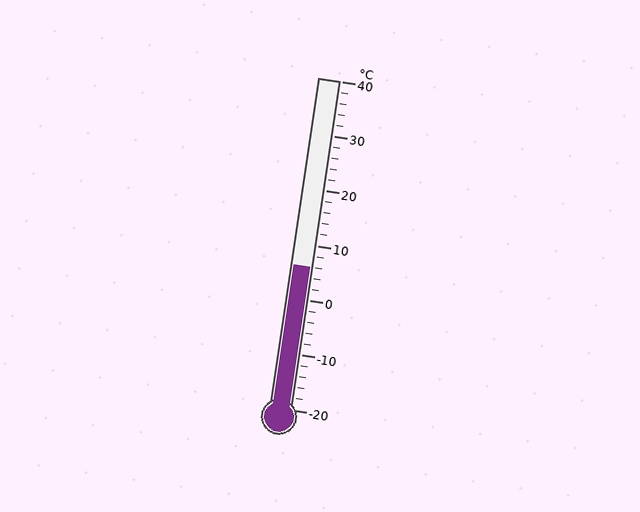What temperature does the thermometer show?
The thermometer shows approximately 6°C.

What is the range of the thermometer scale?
The thermometer scale ranges from -20°C to 40°C.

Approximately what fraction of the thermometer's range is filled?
The thermometer is filled to approximately 45% of its range.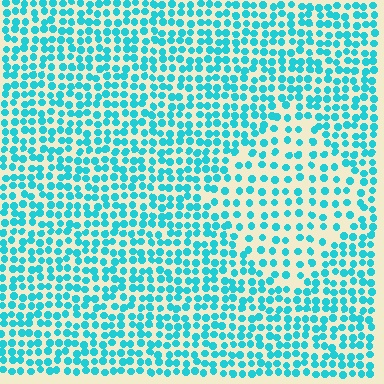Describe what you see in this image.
The image contains small cyan elements arranged at two different densities. A diamond-shaped region is visible where the elements are less densely packed than the surrounding area.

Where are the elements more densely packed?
The elements are more densely packed outside the diamond boundary.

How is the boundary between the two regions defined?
The boundary is defined by a change in element density (approximately 1.8x ratio). All elements are the same color, size, and shape.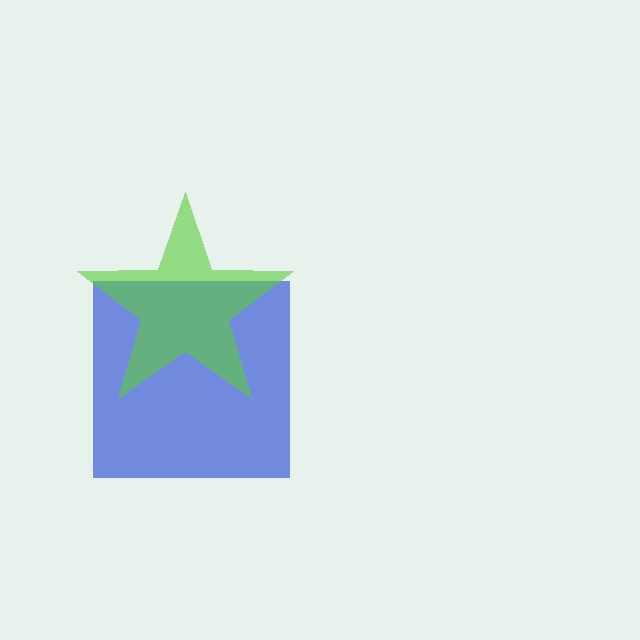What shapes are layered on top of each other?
The layered shapes are: a blue square, a lime star.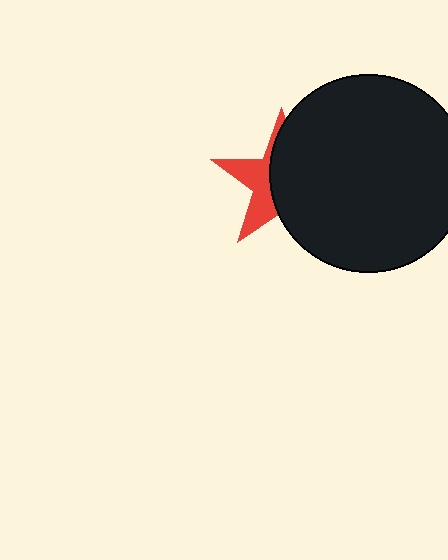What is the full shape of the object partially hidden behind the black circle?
The partially hidden object is a red star.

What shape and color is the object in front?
The object in front is a black circle.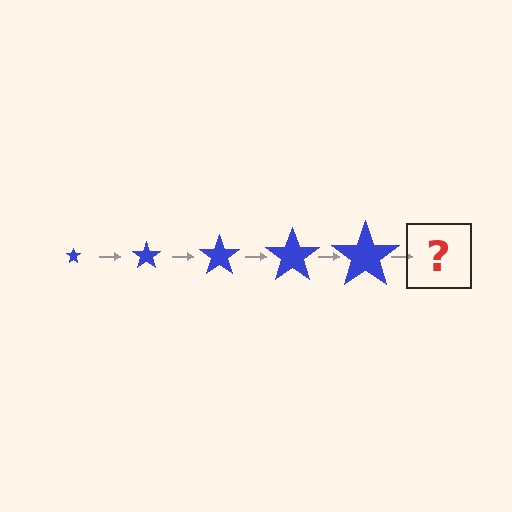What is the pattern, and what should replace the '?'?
The pattern is that the star gets progressively larger each step. The '?' should be a blue star, larger than the previous one.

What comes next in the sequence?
The next element should be a blue star, larger than the previous one.